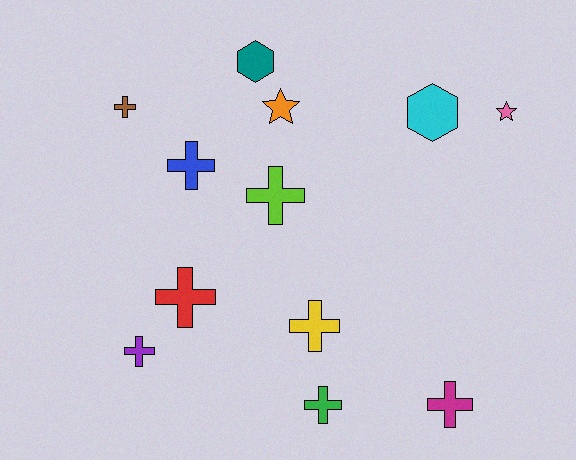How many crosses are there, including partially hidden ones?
There are 8 crosses.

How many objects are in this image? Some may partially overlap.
There are 12 objects.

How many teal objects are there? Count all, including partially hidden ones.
There is 1 teal object.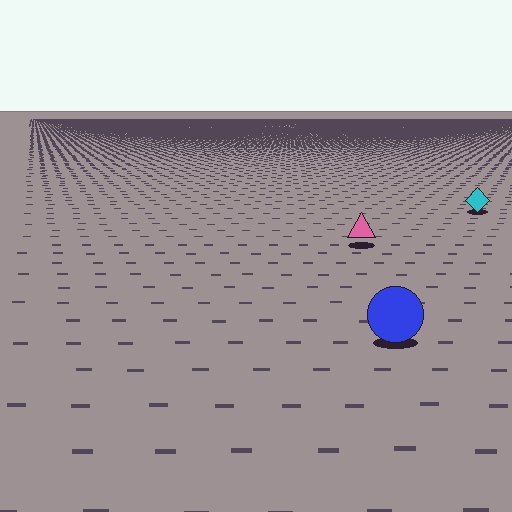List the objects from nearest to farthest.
From nearest to farthest: the blue circle, the pink triangle, the cyan diamond.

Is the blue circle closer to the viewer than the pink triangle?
Yes. The blue circle is closer — you can tell from the texture gradient: the ground texture is coarser near it.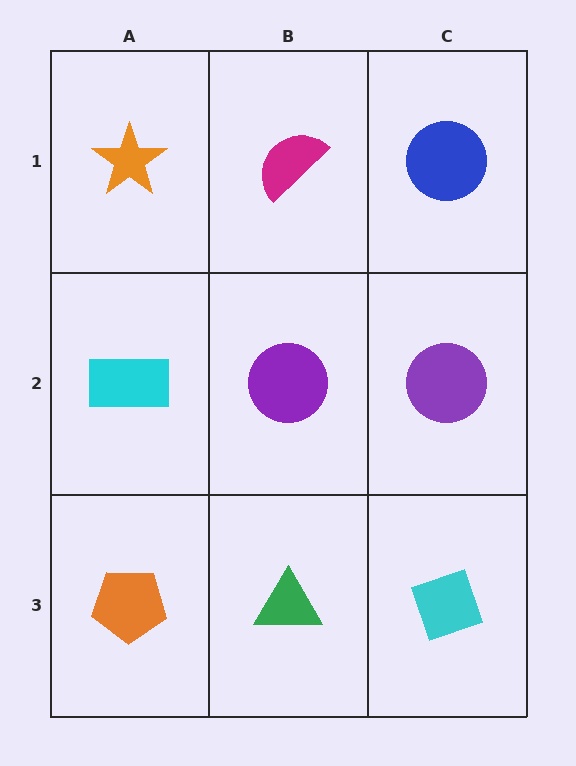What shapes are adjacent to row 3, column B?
A purple circle (row 2, column B), an orange pentagon (row 3, column A), a cyan diamond (row 3, column C).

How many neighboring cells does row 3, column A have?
2.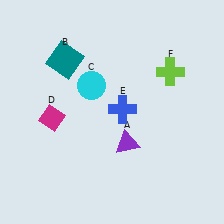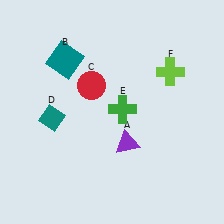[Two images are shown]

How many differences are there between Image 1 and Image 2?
There are 3 differences between the two images.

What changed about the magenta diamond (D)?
In Image 1, D is magenta. In Image 2, it changed to teal.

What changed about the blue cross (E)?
In Image 1, E is blue. In Image 2, it changed to green.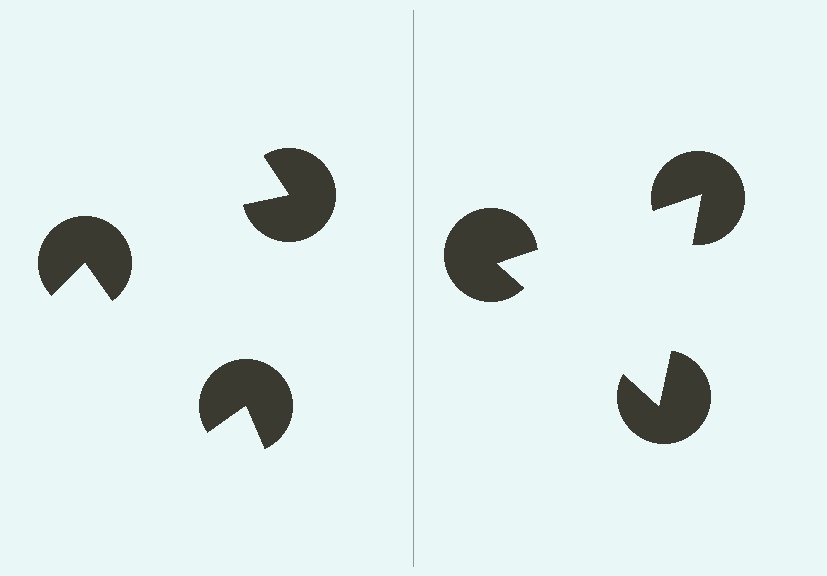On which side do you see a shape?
An illusory triangle appears on the right side. On the left side the wedge cuts are rotated, so no coherent shape forms.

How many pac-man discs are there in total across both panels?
6 — 3 on each side.